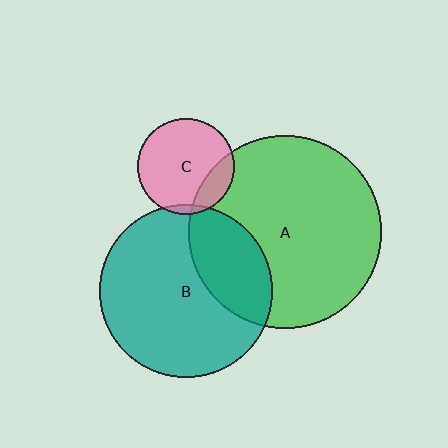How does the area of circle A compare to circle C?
Approximately 4.0 times.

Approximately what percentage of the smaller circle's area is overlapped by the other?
Approximately 30%.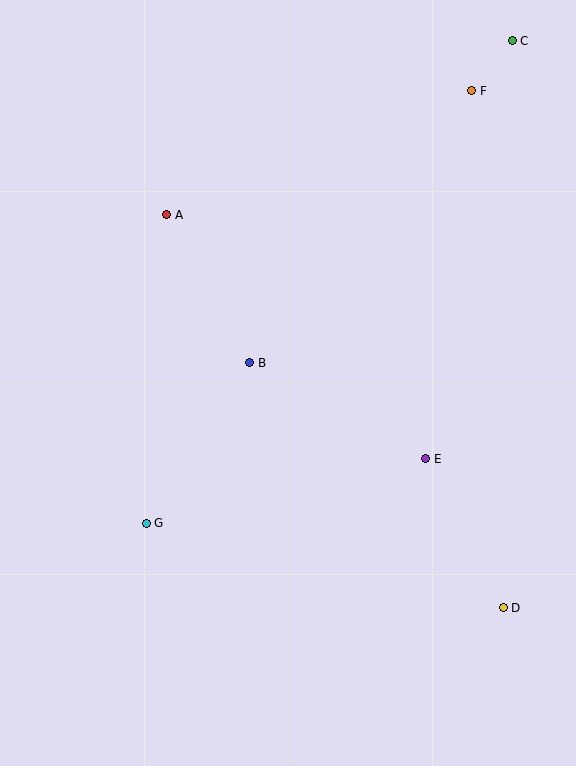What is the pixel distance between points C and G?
The distance between C and G is 605 pixels.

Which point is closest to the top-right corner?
Point C is closest to the top-right corner.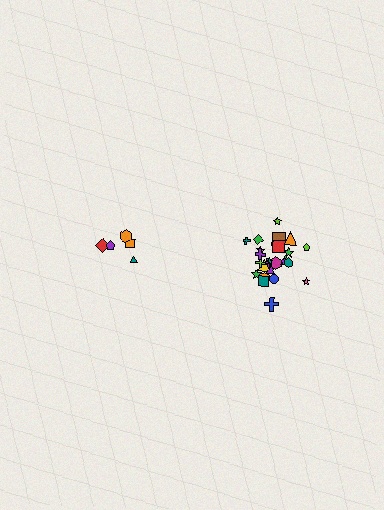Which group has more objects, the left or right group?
The right group.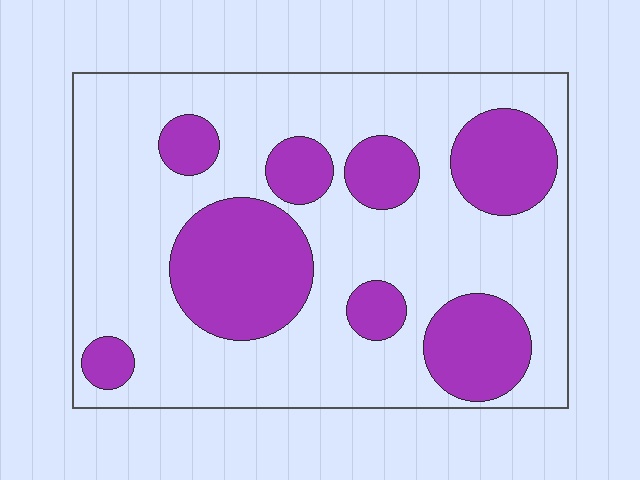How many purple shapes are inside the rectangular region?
8.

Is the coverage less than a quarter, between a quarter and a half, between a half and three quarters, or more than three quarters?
Between a quarter and a half.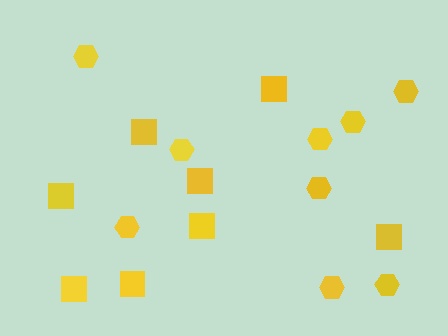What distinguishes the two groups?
There are 2 groups: one group of squares (8) and one group of hexagons (9).